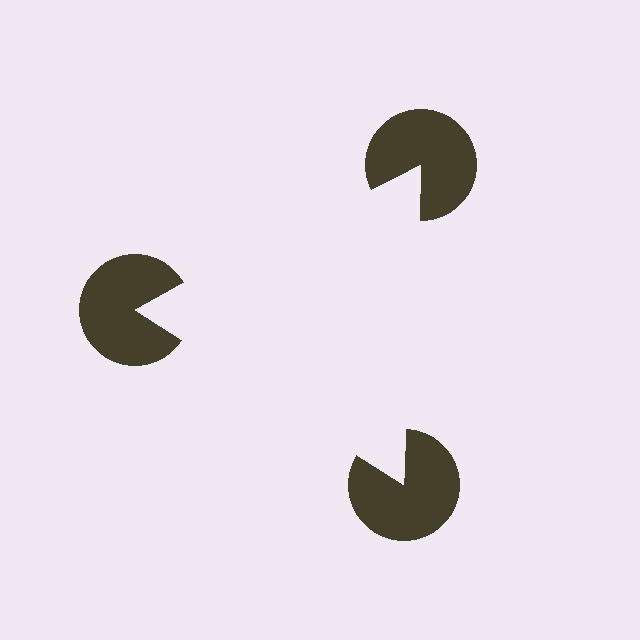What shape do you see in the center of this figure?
An illusory triangle — its edges are inferred from the aligned wedge cuts in the pac-man discs, not physically drawn.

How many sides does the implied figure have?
3 sides.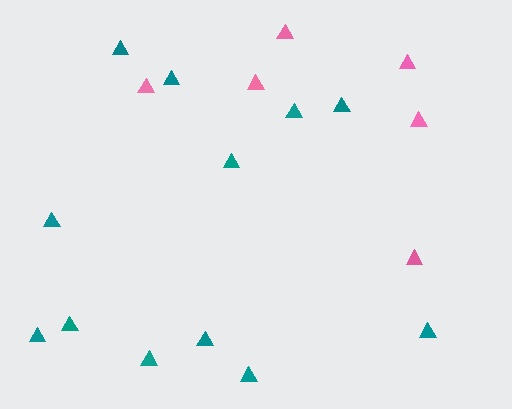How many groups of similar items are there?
There are 2 groups: one group of teal triangles (12) and one group of pink triangles (6).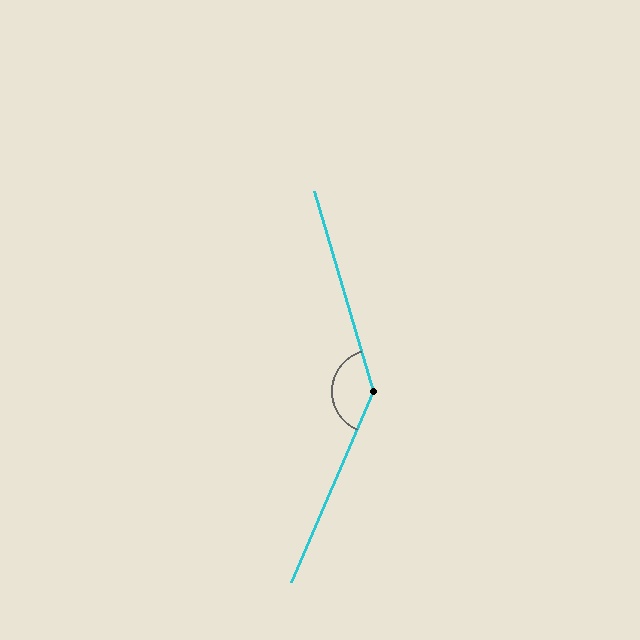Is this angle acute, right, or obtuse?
It is obtuse.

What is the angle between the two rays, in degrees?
Approximately 140 degrees.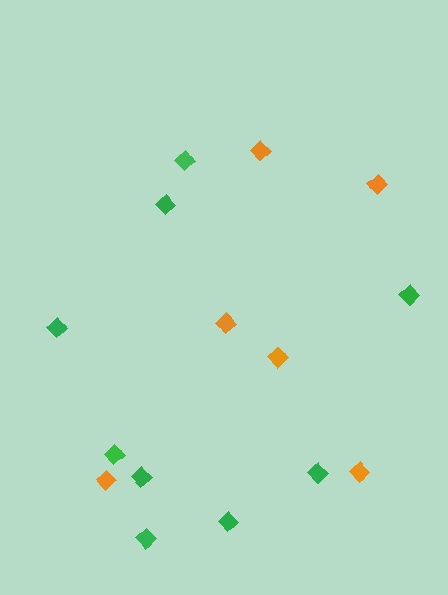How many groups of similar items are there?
There are 2 groups: one group of orange diamonds (6) and one group of green diamonds (9).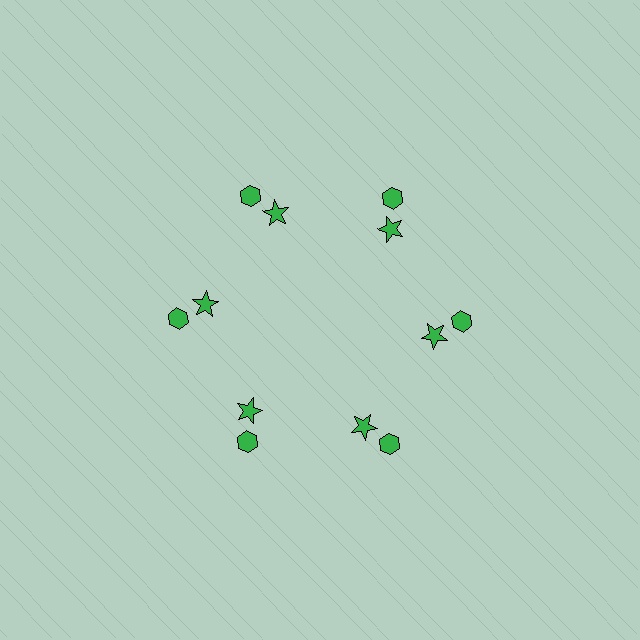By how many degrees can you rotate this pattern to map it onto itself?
The pattern maps onto itself every 60 degrees of rotation.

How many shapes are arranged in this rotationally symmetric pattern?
There are 12 shapes, arranged in 6 groups of 2.